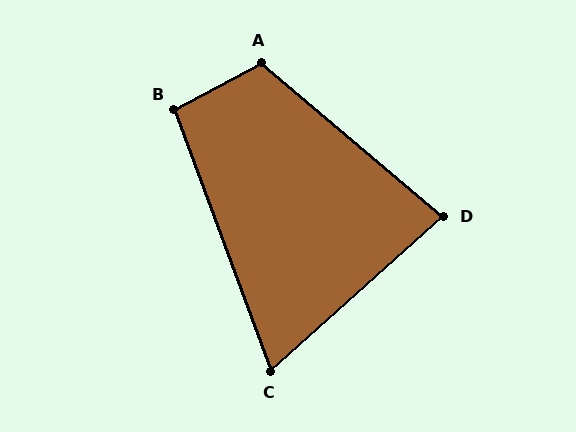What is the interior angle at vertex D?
Approximately 82 degrees (acute).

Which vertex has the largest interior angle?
A, at approximately 111 degrees.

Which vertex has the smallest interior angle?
C, at approximately 69 degrees.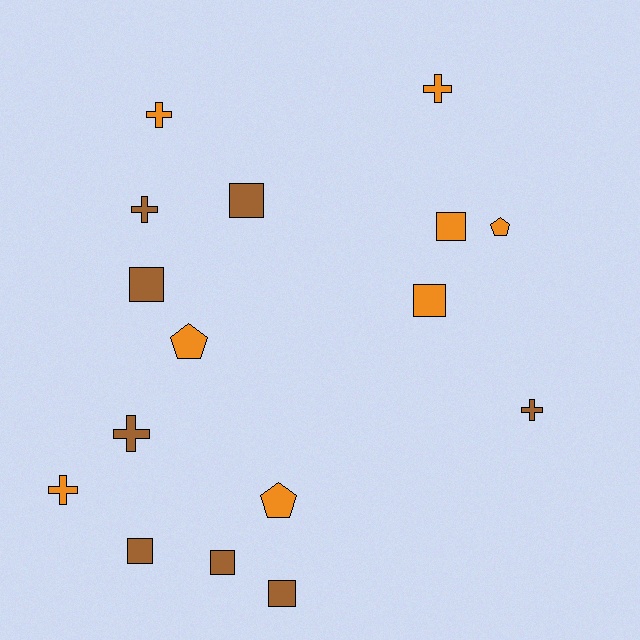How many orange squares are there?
There are 2 orange squares.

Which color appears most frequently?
Brown, with 8 objects.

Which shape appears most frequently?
Square, with 7 objects.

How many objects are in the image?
There are 16 objects.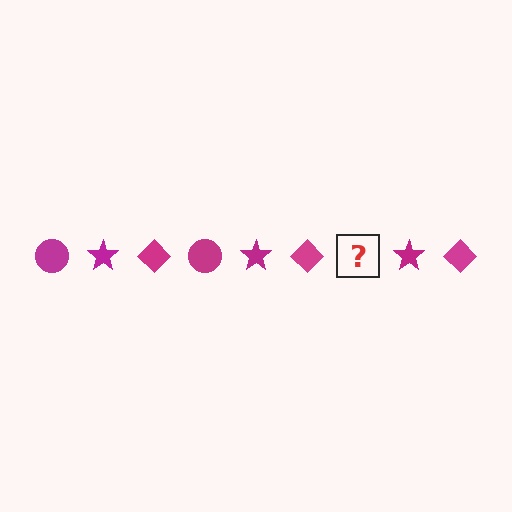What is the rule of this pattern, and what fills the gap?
The rule is that the pattern cycles through circle, star, diamond shapes in magenta. The gap should be filled with a magenta circle.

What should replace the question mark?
The question mark should be replaced with a magenta circle.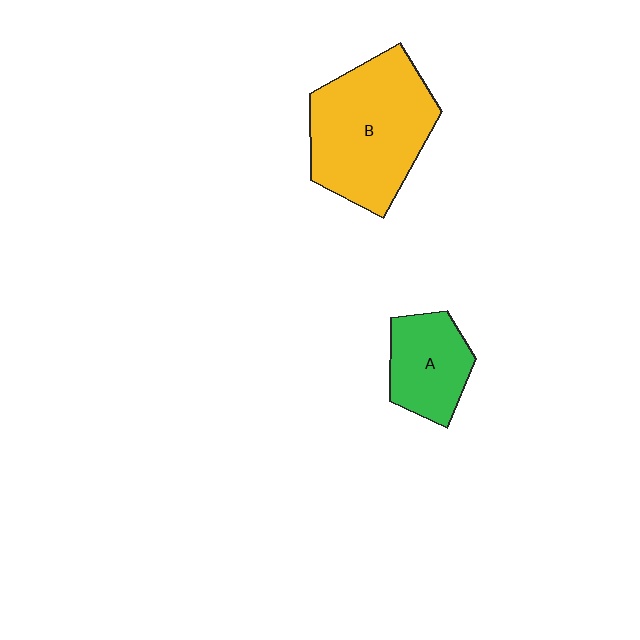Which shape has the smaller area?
Shape A (green).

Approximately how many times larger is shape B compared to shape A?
Approximately 2.0 times.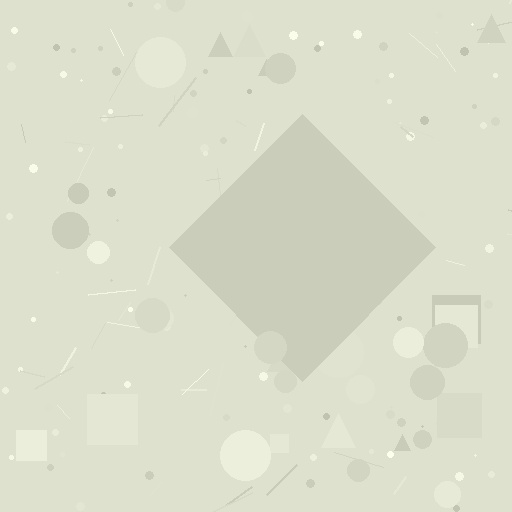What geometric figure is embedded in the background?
A diamond is embedded in the background.